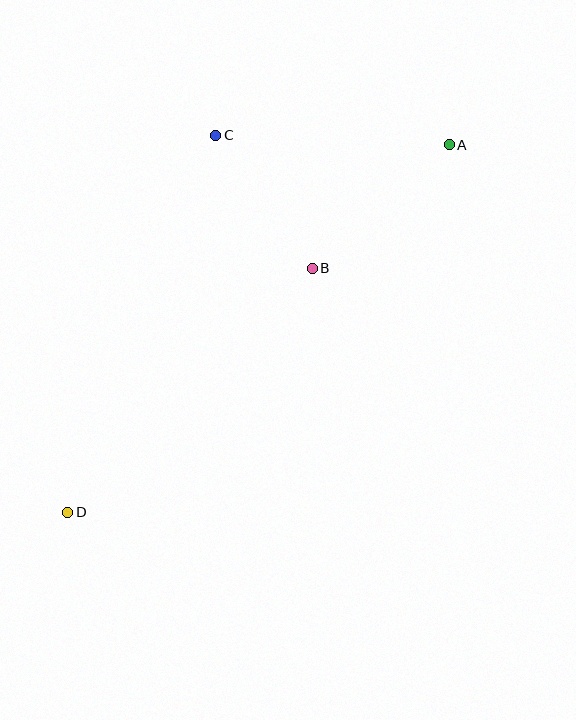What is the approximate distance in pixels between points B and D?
The distance between B and D is approximately 345 pixels.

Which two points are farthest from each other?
Points A and D are farthest from each other.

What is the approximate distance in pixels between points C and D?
The distance between C and D is approximately 405 pixels.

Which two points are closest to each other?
Points B and C are closest to each other.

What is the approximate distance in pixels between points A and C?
The distance between A and C is approximately 234 pixels.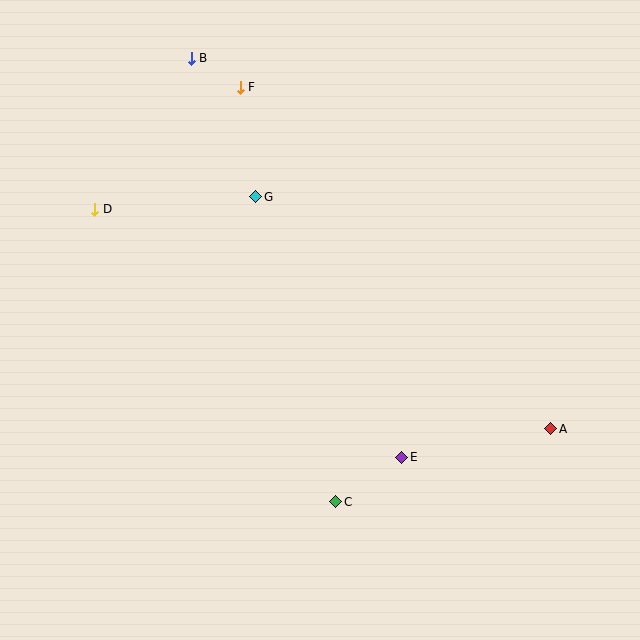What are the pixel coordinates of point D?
Point D is at (95, 209).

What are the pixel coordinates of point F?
Point F is at (240, 87).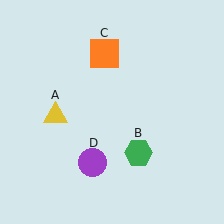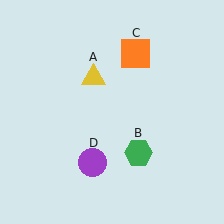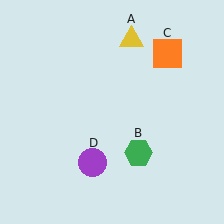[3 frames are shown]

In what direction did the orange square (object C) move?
The orange square (object C) moved right.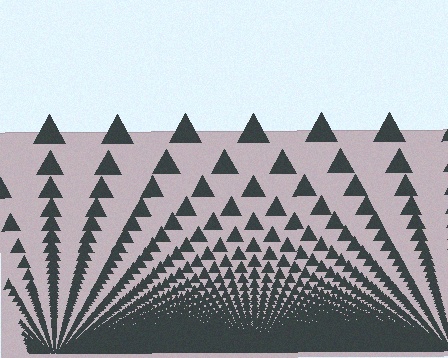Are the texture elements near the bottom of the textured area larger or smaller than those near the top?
Smaller. The gradient is inverted — elements near the bottom are smaller and denser.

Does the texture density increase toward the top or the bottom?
Density increases toward the bottom.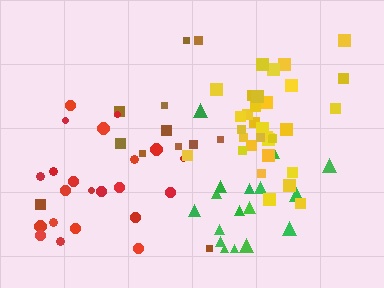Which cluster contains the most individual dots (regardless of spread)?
Yellow (32).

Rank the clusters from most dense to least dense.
yellow, red, green, brown.